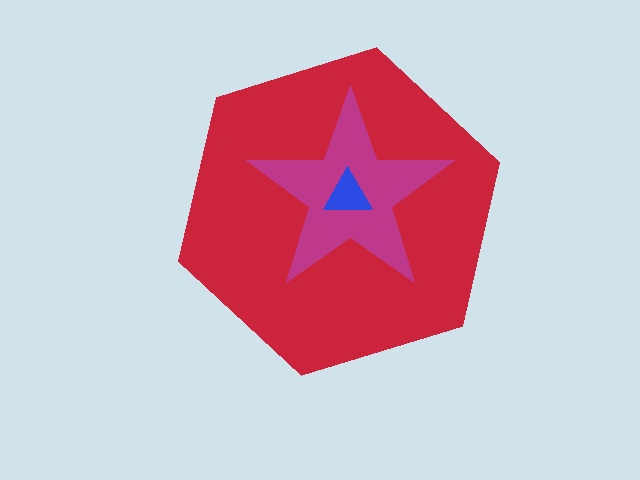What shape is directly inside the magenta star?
The blue triangle.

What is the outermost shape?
The red hexagon.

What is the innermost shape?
The blue triangle.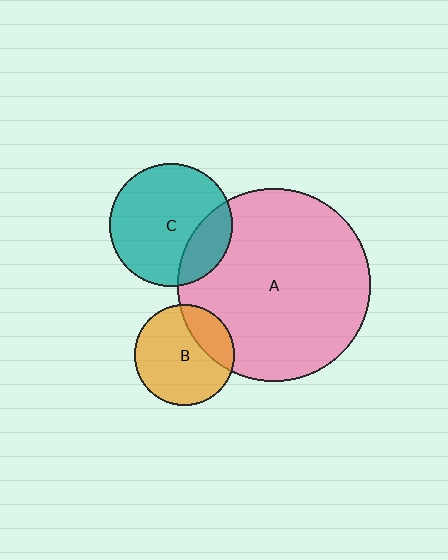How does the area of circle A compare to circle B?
Approximately 3.7 times.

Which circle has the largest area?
Circle A (pink).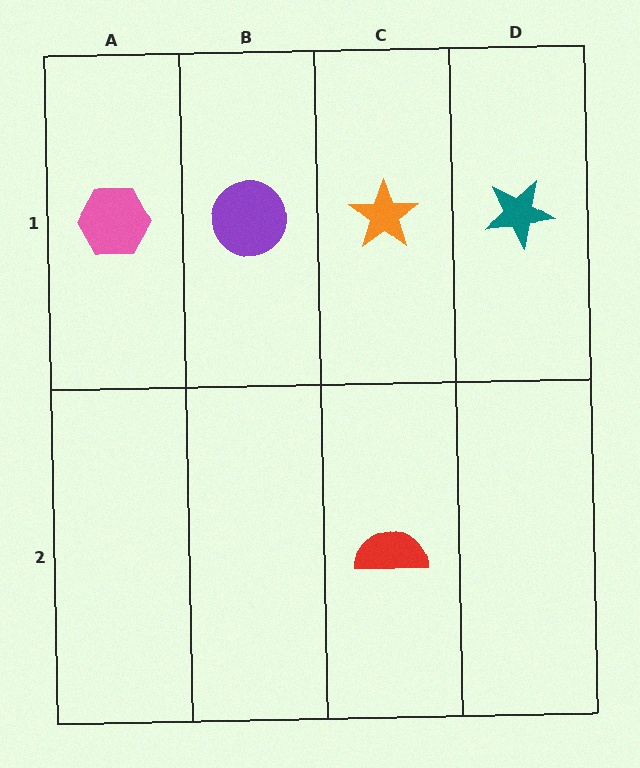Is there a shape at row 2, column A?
No, that cell is empty.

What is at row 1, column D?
A teal star.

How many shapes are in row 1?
4 shapes.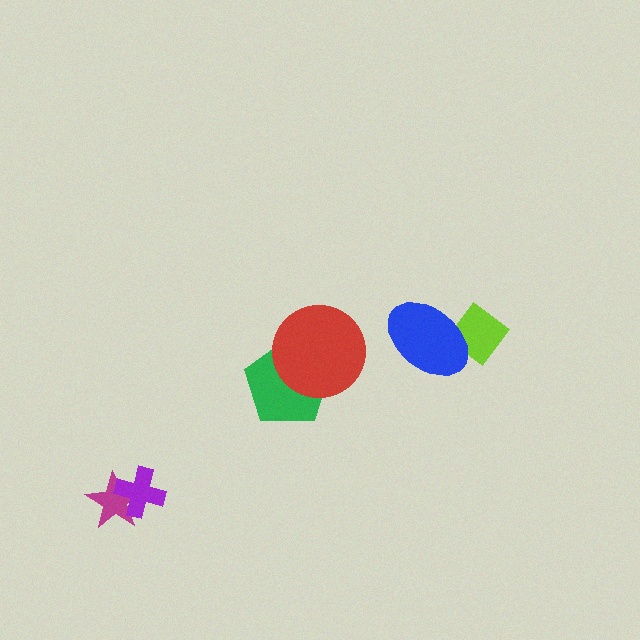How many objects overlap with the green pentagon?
1 object overlaps with the green pentagon.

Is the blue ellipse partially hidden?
No, no other shape covers it.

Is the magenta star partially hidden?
Yes, it is partially covered by another shape.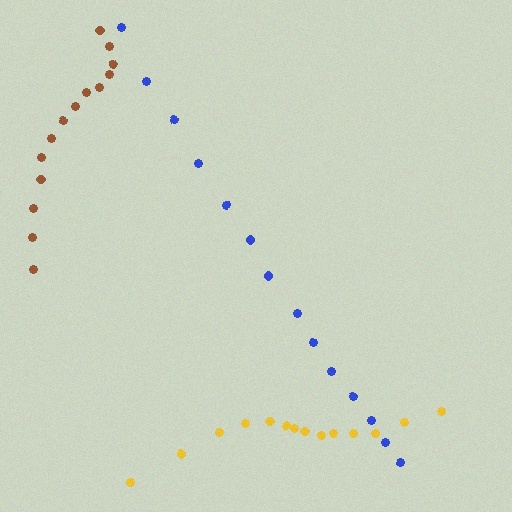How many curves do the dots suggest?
There are 3 distinct paths.